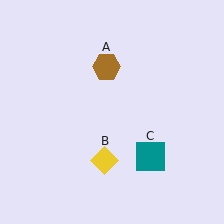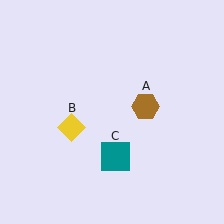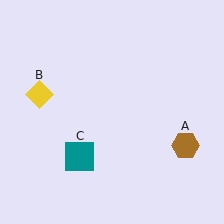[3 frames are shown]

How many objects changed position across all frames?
3 objects changed position: brown hexagon (object A), yellow diamond (object B), teal square (object C).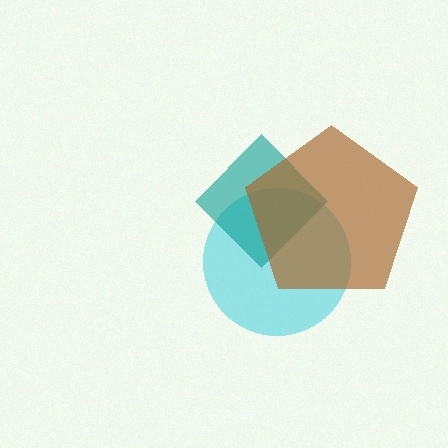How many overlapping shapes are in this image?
There are 3 overlapping shapes in the image.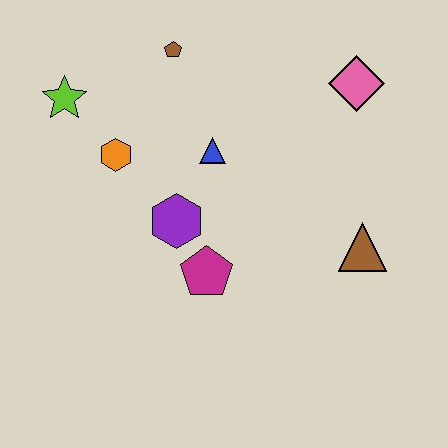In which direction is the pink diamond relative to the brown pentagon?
The pink diamond is to the right of the brown pentagon.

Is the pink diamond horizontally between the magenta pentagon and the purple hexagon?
No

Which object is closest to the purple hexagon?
The magenta pentagon is closest to the purple hexagon.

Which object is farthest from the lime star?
The brown triangle is farthest from the lime star.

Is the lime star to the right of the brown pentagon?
No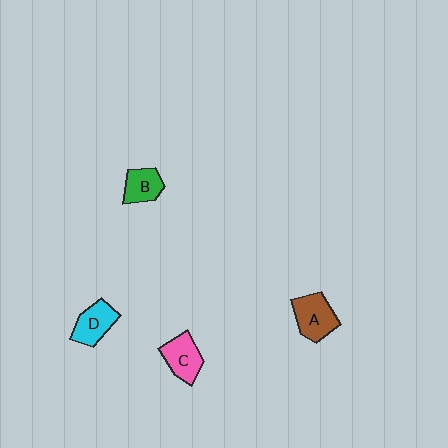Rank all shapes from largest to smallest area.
From largest to smallest: A (brown), C (pink), D (cyan), B (green).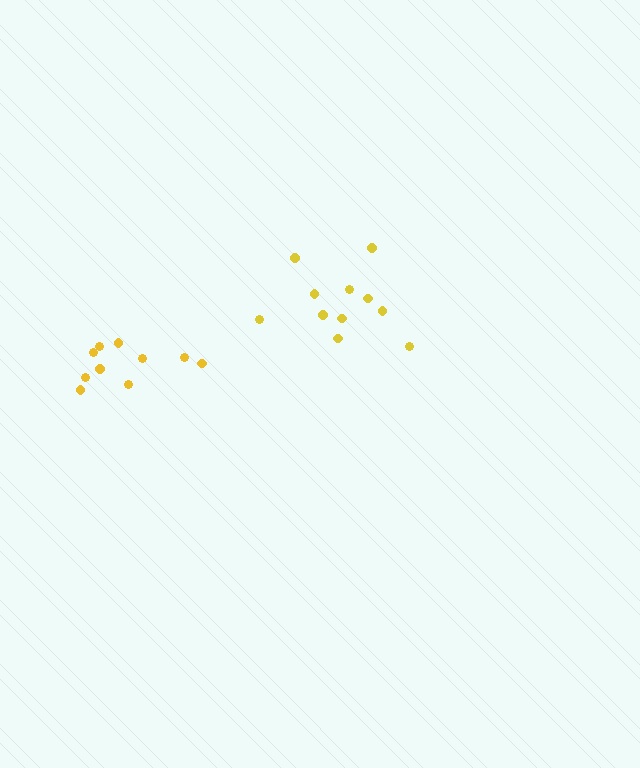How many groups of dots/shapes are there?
There are 2 groups.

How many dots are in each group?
Group 1: 11 dots, Group 2: 10 dots (21 total).